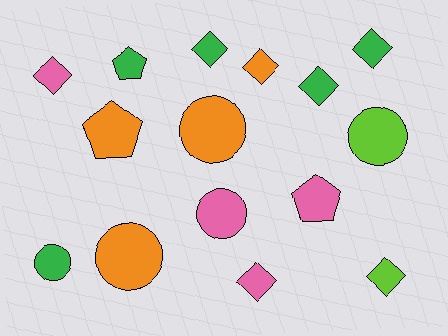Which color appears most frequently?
Green, with 5 objects.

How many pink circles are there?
There is 1 pink circle.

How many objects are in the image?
There are 15 objects.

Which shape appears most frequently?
Diamond, with 7 objects.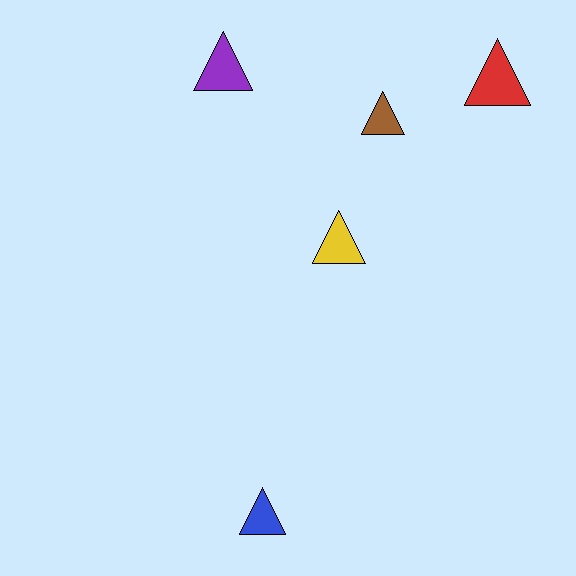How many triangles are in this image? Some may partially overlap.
There are 5 triangles.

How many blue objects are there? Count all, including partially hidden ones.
There is 1 blue object.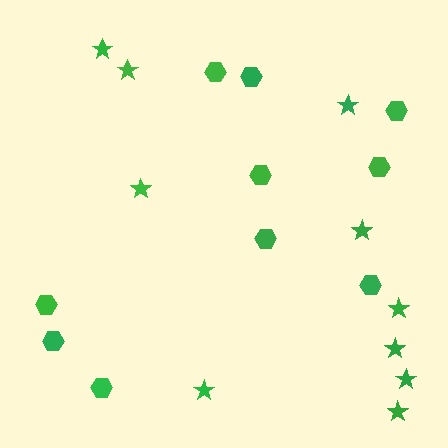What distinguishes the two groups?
There are 2 groups: one group of hexagons (10) and one group of stars (10).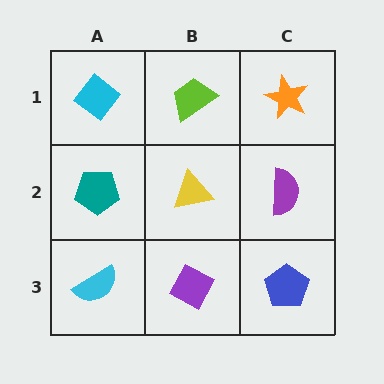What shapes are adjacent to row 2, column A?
A cyan diamond (row 1, column A), a cyan semicircle (row 3, column A), a yellow triangle (row 2, column B).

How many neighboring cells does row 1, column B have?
3.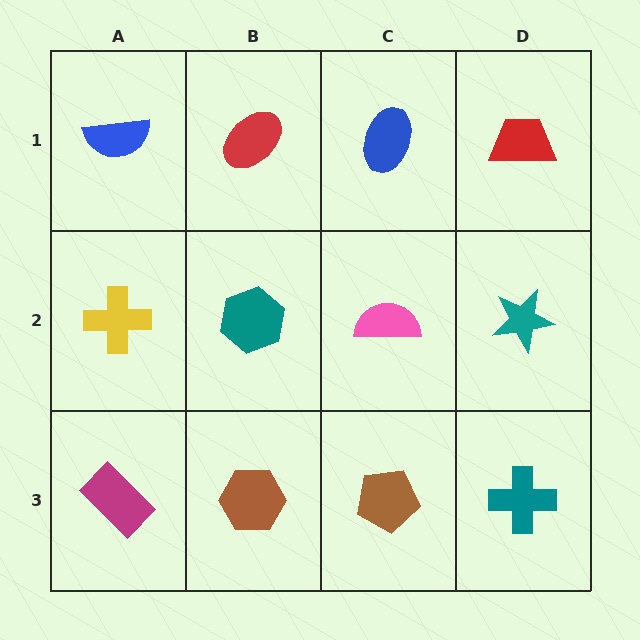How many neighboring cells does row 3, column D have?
2.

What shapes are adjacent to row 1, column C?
A pink semicircle (row 2, column C), a red ellipse (row 1, column B), a red trapezoid (row 1, column D).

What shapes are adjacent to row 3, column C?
A pink semicircle (row 2, column C), a brown hexagon (row 3, column B), a teal cross (row 3, column D).